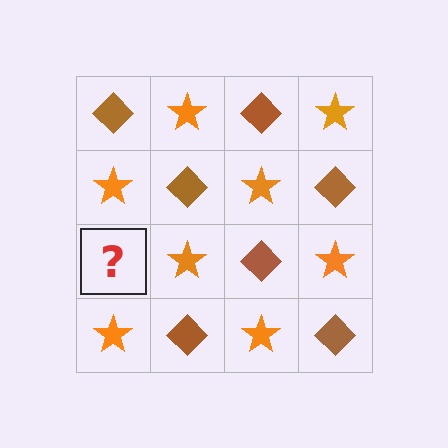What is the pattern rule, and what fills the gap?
The rule is that it alternates brown diamond and orange star in a checkerboard pattern. The gap should be filled with a brown diamond.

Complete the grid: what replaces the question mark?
The question mark should be replaced with a brown diamond.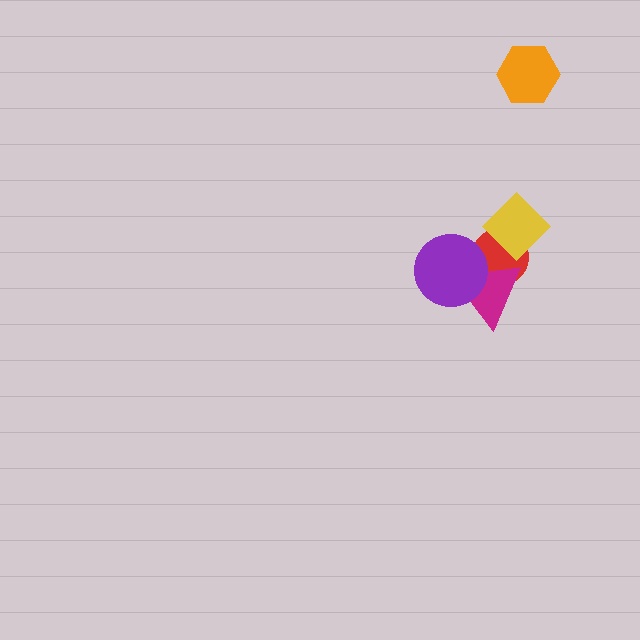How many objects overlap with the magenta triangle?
2 objects overlap with the magenta triangle.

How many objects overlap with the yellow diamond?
1 object overlaps with the yellow diamond.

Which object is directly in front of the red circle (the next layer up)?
The magenta triangle is directly in front of the red circle.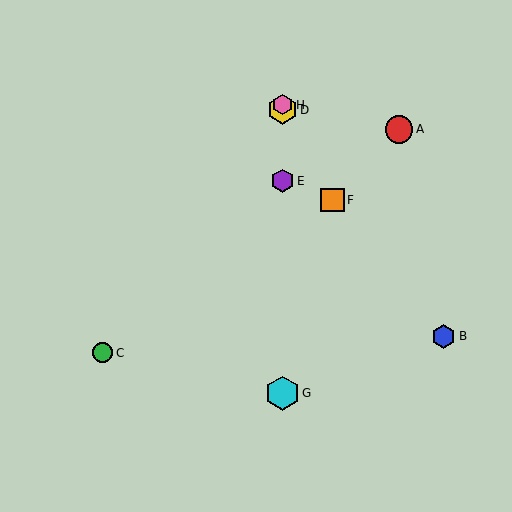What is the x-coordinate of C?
Object C is at x≈103.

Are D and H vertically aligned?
Yes, both are at x≈283.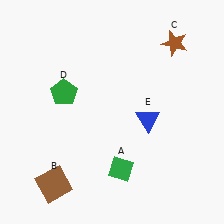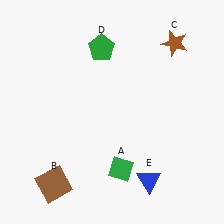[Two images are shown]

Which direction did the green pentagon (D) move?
The green pentagon (D) moved up.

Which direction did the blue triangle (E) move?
The blue triangle (E) moved down.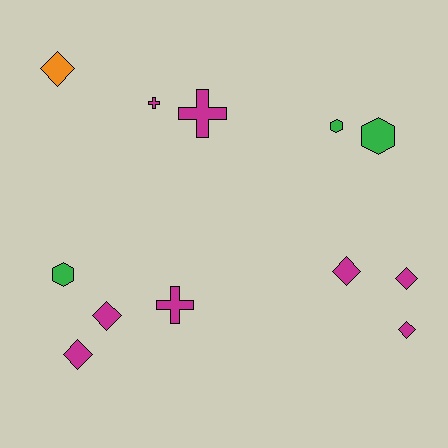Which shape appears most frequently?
Diamond, with 6 objects.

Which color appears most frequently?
Magenta, with 8 objects.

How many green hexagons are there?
There are 3 green hexagons.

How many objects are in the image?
There are 12 objects.